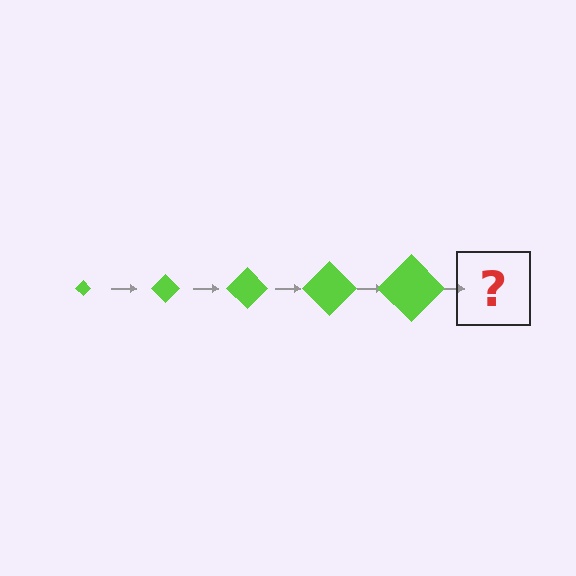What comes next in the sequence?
The next element should be a lime diamond, larger than the previous one.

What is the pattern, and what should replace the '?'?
The pattern is that the diamond gets progressively larger each step. The '?' should be a lime diamond, larger than the previous one.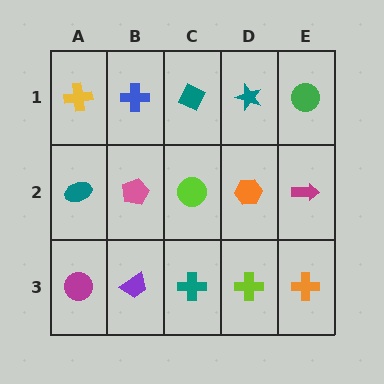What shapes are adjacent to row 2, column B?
A blue cross (row 1, column B), a purple trapezoid (row 3, column B), a teal ellipse (row 2, column A), a lime circle (row 2, column C).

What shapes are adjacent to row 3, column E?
A magenta arrow (row 2, column E), a lime cross (row 3, column D).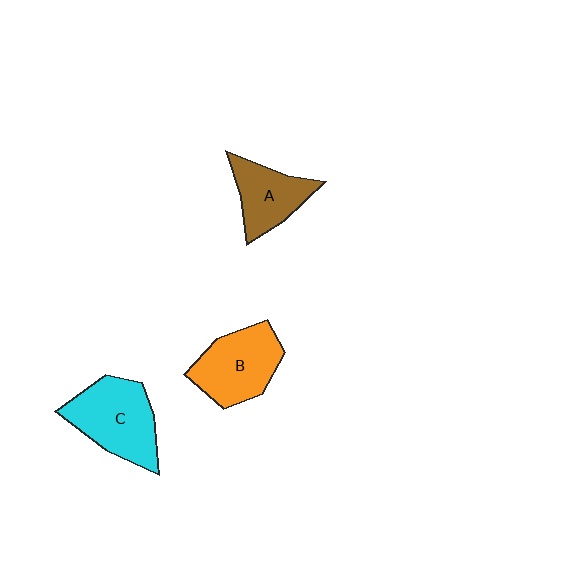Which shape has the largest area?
Shape C (cyan).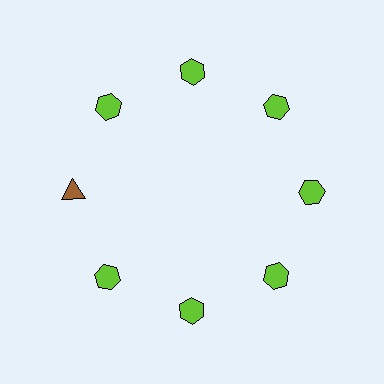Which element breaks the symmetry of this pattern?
The brown triangle at roughly the 9 o'clock position breaks the symmetry. All other shapes are lime hexagons.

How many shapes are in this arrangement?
There are 8 shapes arranged in a ring pattern.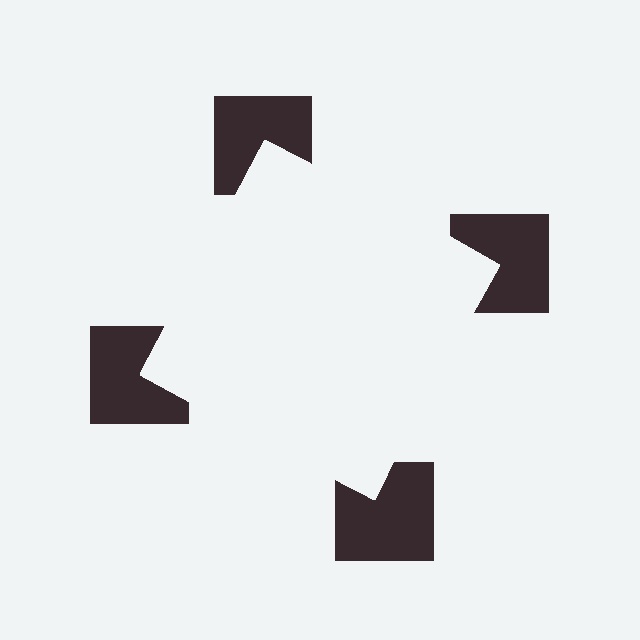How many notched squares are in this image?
There are 4 — one at each vertex of the illusory square.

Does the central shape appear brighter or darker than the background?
It typically appears slightly brighter than the background, even though no actual brightness change is drawn.